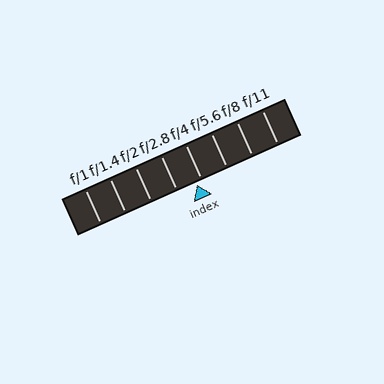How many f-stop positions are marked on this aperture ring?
There are 8 f-stop positions marked.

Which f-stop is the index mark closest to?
The index mark is closest to f/4.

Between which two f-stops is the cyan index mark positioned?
The index mark is between f/2.8 and f/4.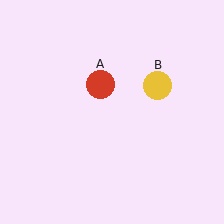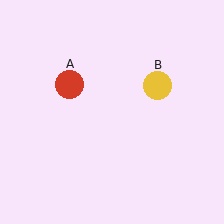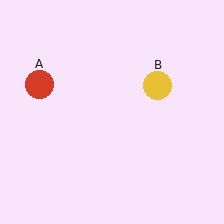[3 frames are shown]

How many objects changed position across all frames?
1 object changed position: red circle (object A).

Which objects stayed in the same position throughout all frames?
Yellow circle (object B) remained stationary.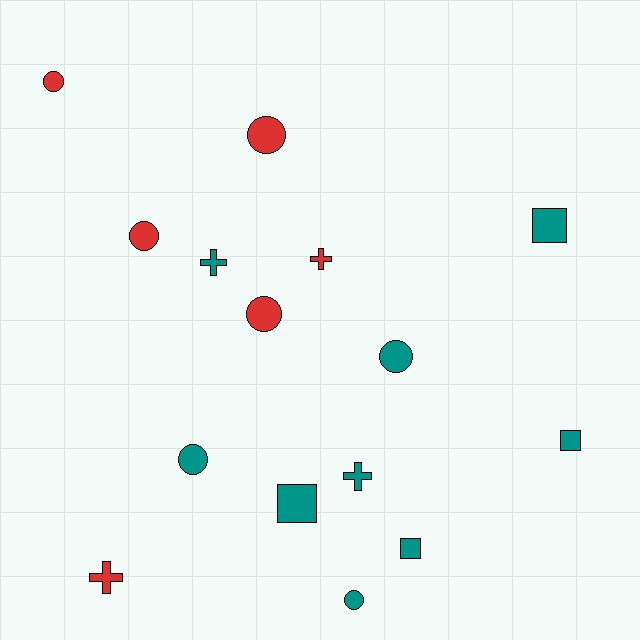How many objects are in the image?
There are 15 objects.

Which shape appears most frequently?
Circle, with 7 objects.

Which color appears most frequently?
Teal, with 9 objects.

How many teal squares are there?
There are 4 teal squares.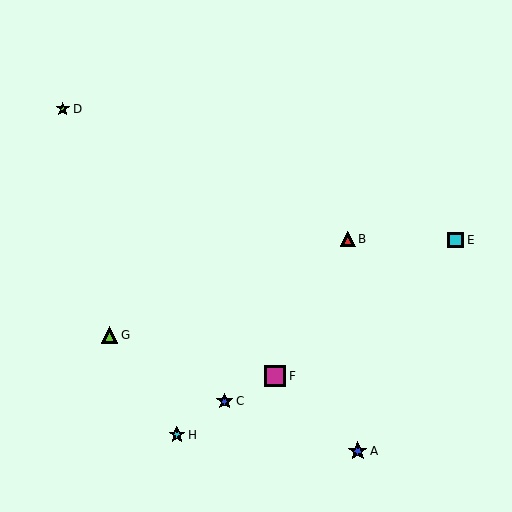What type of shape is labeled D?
Shape D is a lime star.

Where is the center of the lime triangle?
The center of the lime triangle is at (110, 335).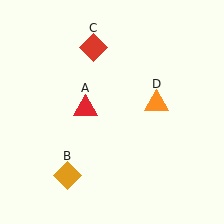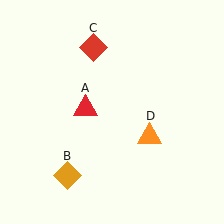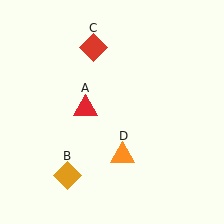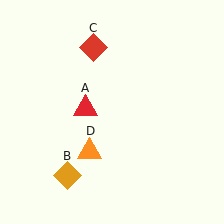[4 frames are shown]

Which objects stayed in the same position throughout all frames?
Red triangle (object A) and orange diamond (object B) and red diamond (object C) remained stationary.